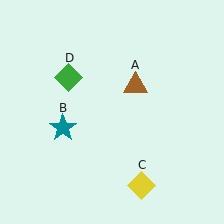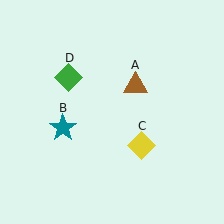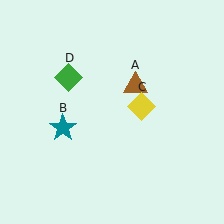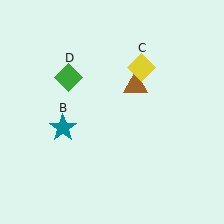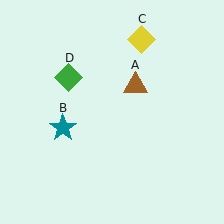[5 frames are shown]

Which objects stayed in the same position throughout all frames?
Brown triangle (object A) and teal star (object B) and green diamond (object D) remained stationary.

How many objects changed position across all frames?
1 object changed position: yellow diamond (object C).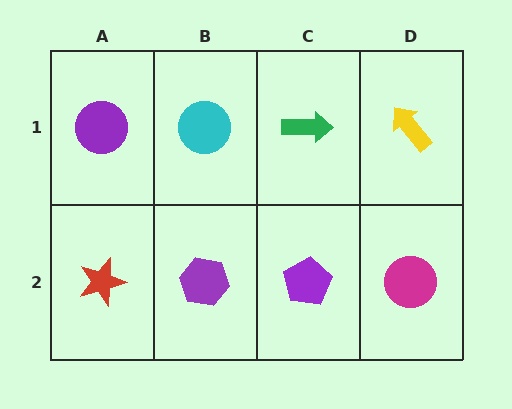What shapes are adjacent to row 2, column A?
A purple circle (row 1, column A), a purple hexagon (row 2, column B).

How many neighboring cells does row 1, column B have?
3.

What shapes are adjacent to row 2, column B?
A cyan circle (row 1, column B), a red star (row 2, column A), a purple pentagon (row 2, column C).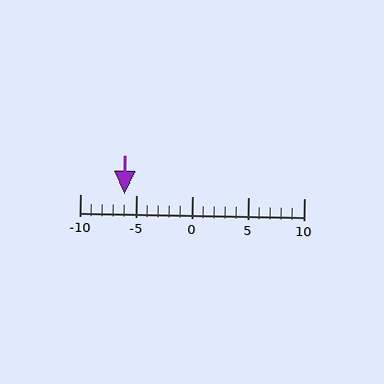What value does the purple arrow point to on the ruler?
The purple arrow points to approximately -6.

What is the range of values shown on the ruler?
The ruler shows values from -10 to 10.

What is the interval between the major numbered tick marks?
The major tick marks are spaced 5 units apart.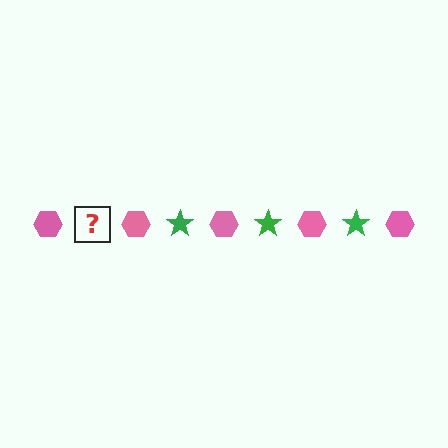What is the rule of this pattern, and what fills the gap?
The rule is that the pattern alternates between pink hexagon and green star. The gap should be filled with a green star.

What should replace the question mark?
The question mark should be replaced with a green star.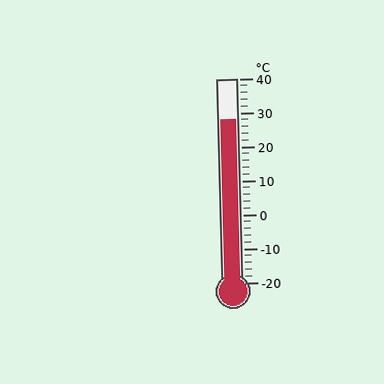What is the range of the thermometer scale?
The thermometer scale ranges from -20°C to 40°C.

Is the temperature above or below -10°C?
The temperature is above -10°C.